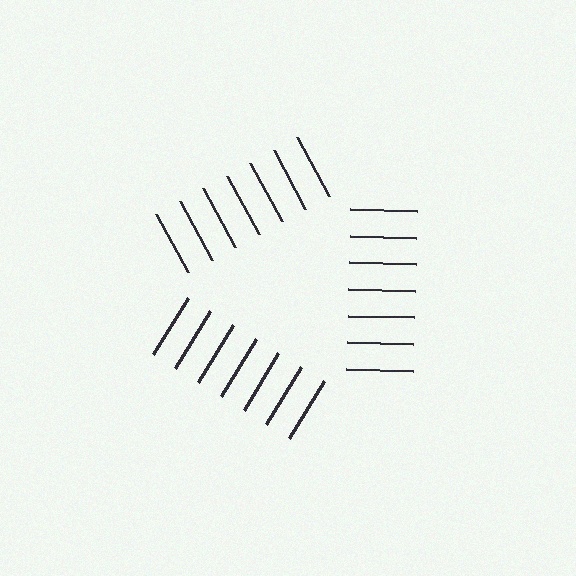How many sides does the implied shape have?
3 sides — the line-ends trace a triangle.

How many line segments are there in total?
21 — 7 along each of the 3 edges.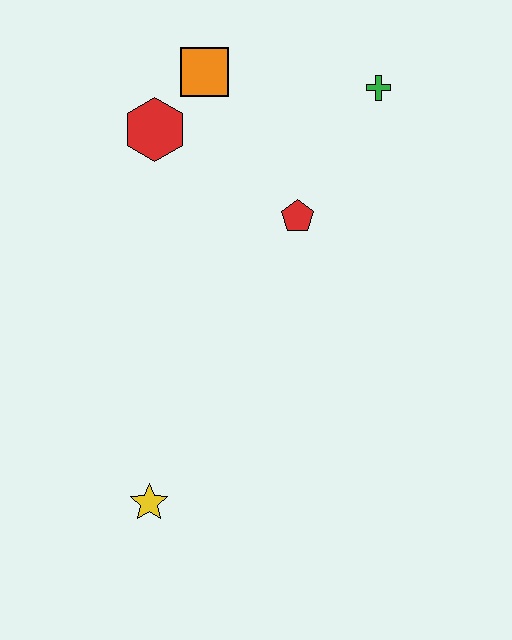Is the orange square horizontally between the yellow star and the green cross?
Yes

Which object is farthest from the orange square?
The yellow star is farthest from the orange square.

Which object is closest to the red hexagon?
The orange square is closest to the red hexagon.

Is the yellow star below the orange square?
Yes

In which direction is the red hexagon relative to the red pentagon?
The red hexagon is to the left of the red pentagon.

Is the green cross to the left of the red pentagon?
No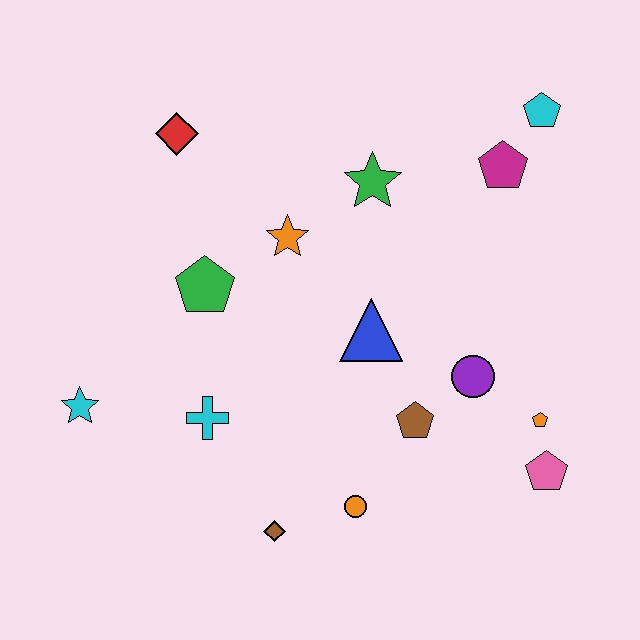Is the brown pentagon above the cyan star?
No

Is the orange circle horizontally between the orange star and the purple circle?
Yes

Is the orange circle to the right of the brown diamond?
Yes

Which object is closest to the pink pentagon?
The orange pentagon is closest to the pink pentagon.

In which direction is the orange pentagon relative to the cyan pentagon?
The orange pentagon is below the cyan pentagon.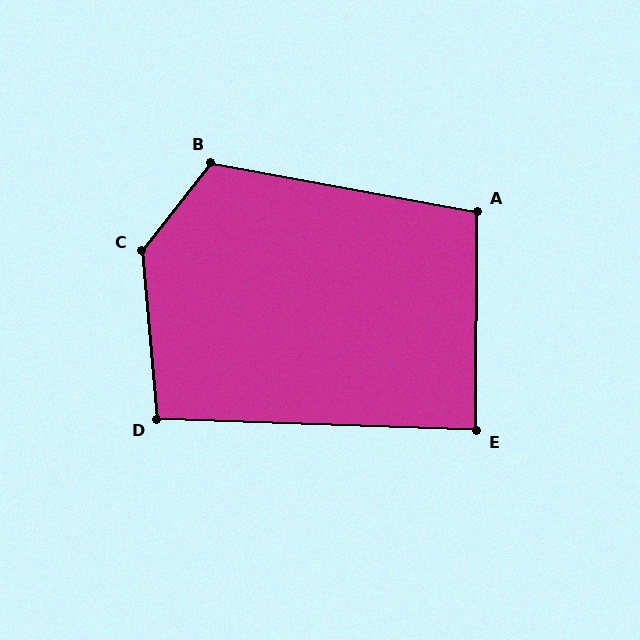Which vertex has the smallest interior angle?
E, at approximately 88 degrees.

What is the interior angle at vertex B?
Approximately 118 degrees (obtuse).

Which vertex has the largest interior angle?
C, at approximately 137 degrees.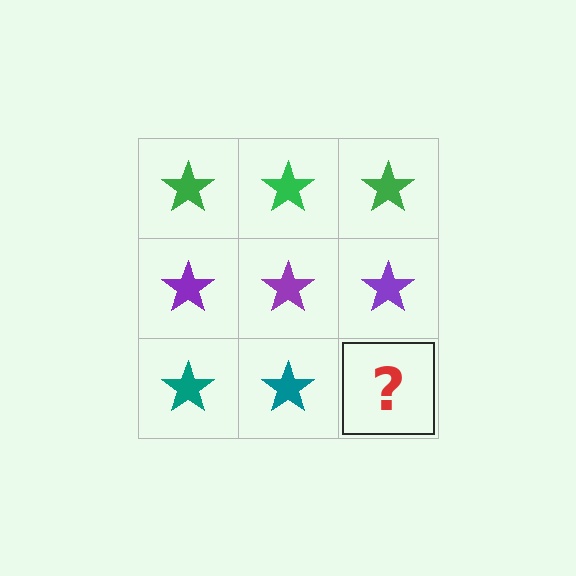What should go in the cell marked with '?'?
The missing cell should contain a teal star.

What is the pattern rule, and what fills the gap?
The rule is that each row has a consistent color. The gap should be filled with a teal star.